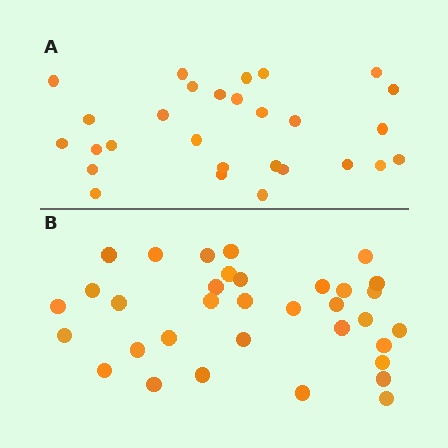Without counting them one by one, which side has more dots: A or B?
Region B (the bottom region) has more dots.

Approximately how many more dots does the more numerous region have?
Region B has about 6 more dots than region A.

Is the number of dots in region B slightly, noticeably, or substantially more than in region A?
Region B has only slightly more — the two regions are fairly close. The ratio is roughly 1.2 to 1.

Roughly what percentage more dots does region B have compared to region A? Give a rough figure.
About 20% more.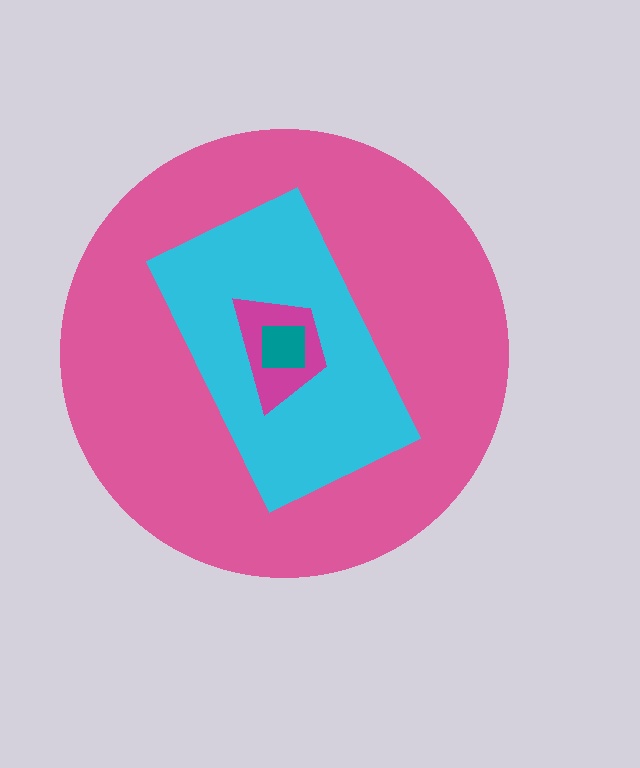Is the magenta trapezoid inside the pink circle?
Yes.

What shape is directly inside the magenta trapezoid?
The teal square.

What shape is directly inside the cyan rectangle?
The magenta trapezoid.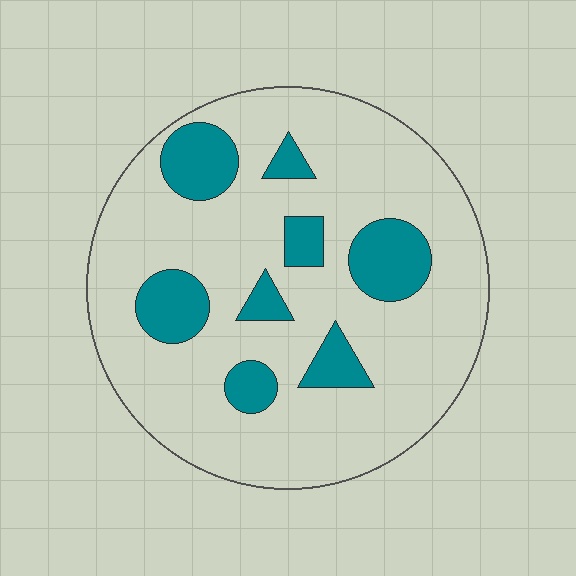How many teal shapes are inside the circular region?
8.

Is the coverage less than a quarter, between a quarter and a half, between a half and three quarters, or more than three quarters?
Less than a quarter.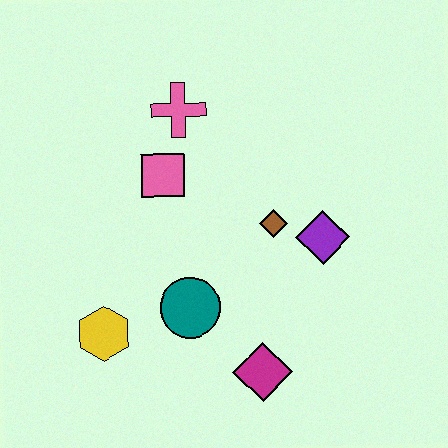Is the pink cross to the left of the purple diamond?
Yes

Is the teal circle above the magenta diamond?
Yes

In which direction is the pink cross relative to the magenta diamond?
The pink cross is above the magenta diamond.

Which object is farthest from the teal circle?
The pink cross is farthest from the teal circle.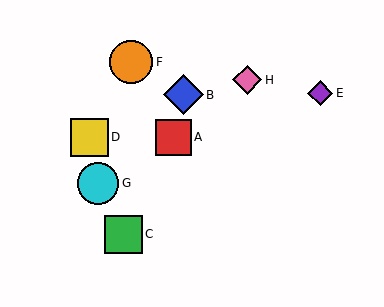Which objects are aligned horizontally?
Objects A, D are aligned horizontally.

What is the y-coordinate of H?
Object H is at y≈80.